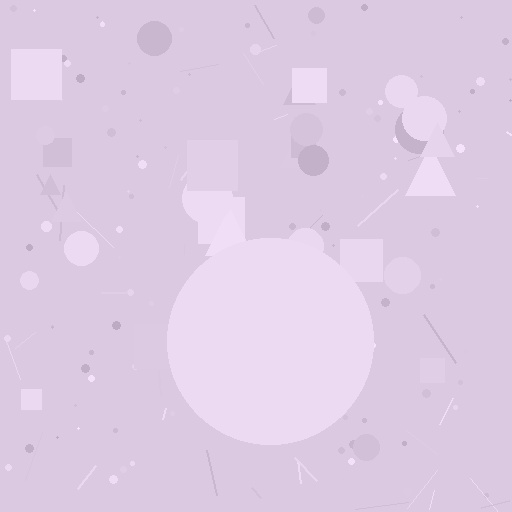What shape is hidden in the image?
A circle is hidden in the image.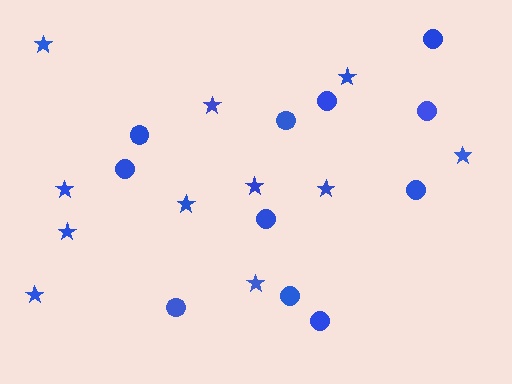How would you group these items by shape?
There are 2 groups: one group of circles (11) and one group of stars (11).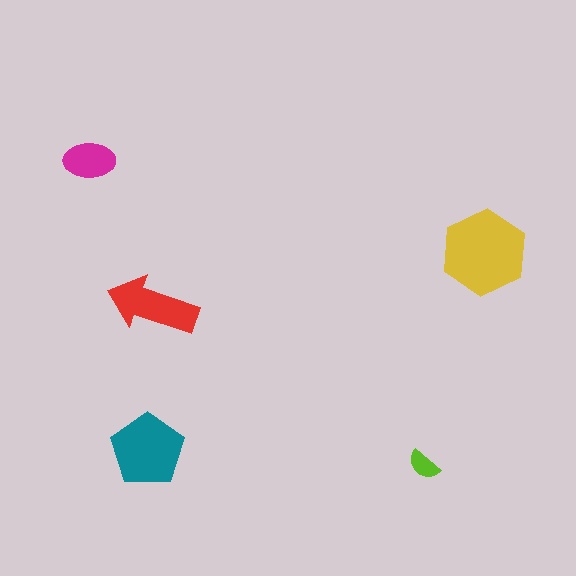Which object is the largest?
The yellow hexagon.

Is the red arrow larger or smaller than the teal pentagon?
Smaller.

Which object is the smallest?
The lime semicircle.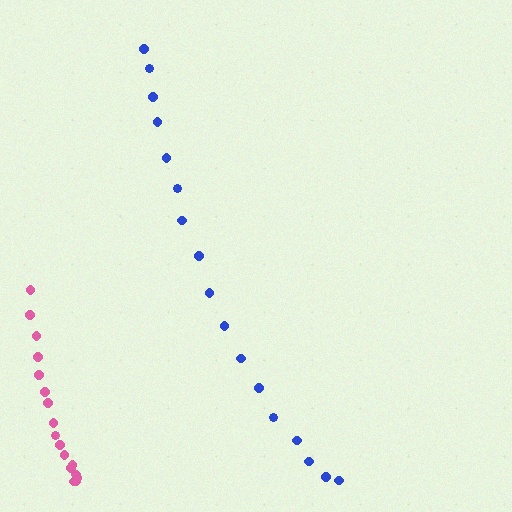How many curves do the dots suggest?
There are 2 distinct paths.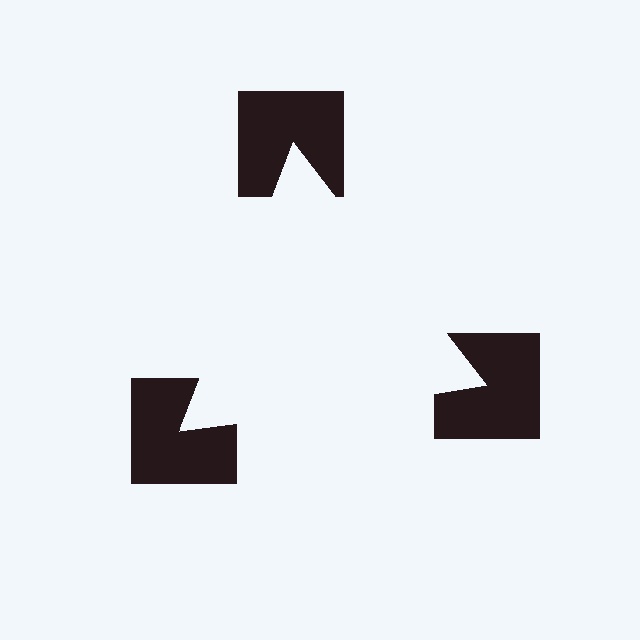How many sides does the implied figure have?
3 sides.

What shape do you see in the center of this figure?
An illusory triangle — its edges are inferred from the aligned wedge cuts in the notched squares, not physically drawn.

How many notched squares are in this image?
There are 3 — one at each vertex of the illusory triangle.